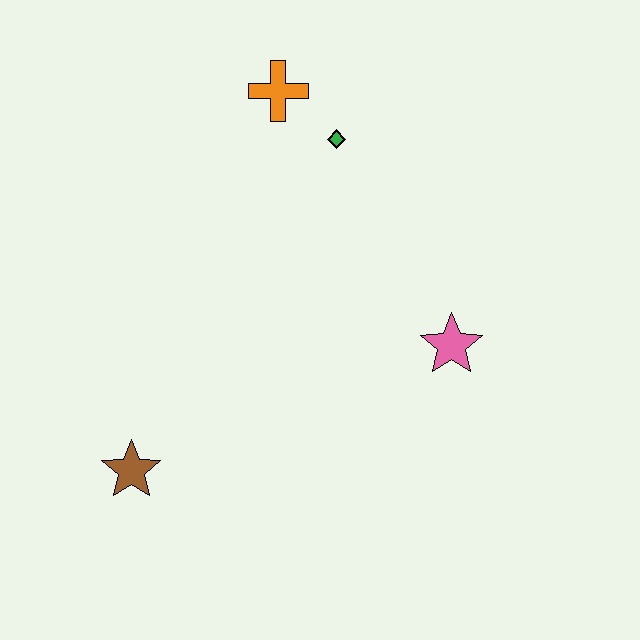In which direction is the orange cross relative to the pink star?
The orange cross is above the pink star.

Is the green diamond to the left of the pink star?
Yes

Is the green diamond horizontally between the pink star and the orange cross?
Yes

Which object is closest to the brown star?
The pink star is closest to the brown star.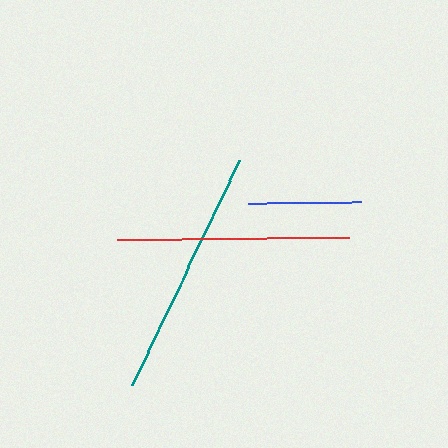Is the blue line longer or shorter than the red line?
The red line is longer than the blue line.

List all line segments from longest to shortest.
From longest to shortest: teal, red, blue.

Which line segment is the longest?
The teal line is the longest at approximately 250 pixels.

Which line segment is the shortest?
The blue line is the shortest at approximately 113 pixels.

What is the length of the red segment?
The red segment is approximately 232 pixels long.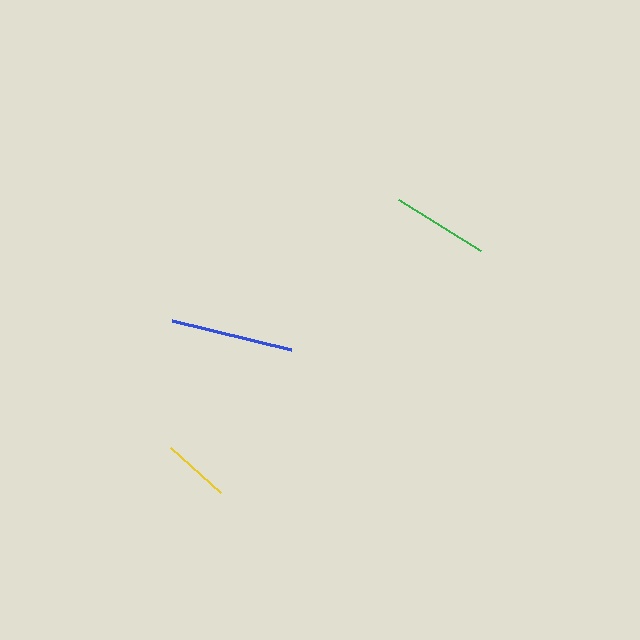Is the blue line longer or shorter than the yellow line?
The blue line is longer than the yellow line.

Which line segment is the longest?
The blue line is the longest at approximately 123 pixels.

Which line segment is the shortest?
The yellow line is the shortest at approximately 68 pixels.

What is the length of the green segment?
The green segment is approximately 96 pixels long.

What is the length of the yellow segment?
The yellow segment is approximately 68 pixels long.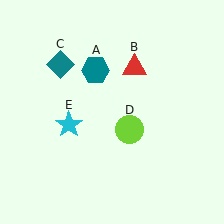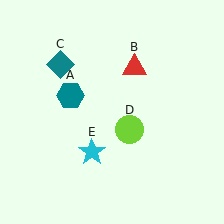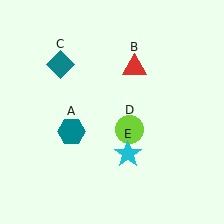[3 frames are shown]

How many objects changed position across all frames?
2 objects changed position: teal hexagon (object A), cyan star (object E).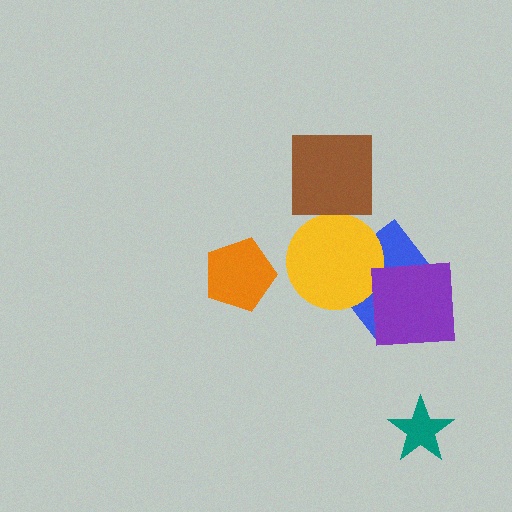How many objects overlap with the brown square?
0 objects overlap with the brown square.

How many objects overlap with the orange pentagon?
0 objects overlap with the orange pentagon.